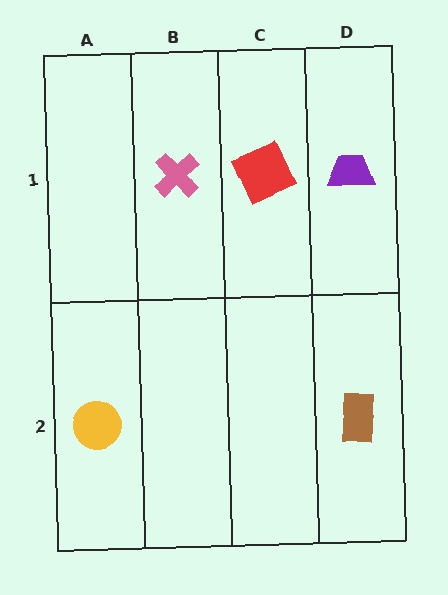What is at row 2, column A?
A yellow circle.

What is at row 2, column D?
A brown rectangle.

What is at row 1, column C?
A red square.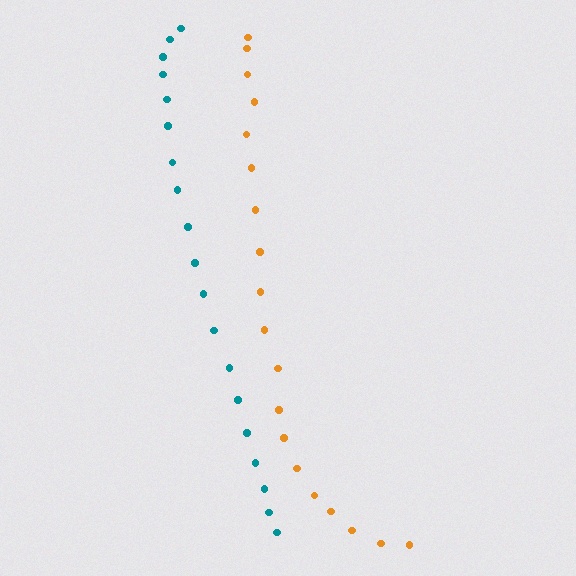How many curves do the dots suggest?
There are 2 distinct paths.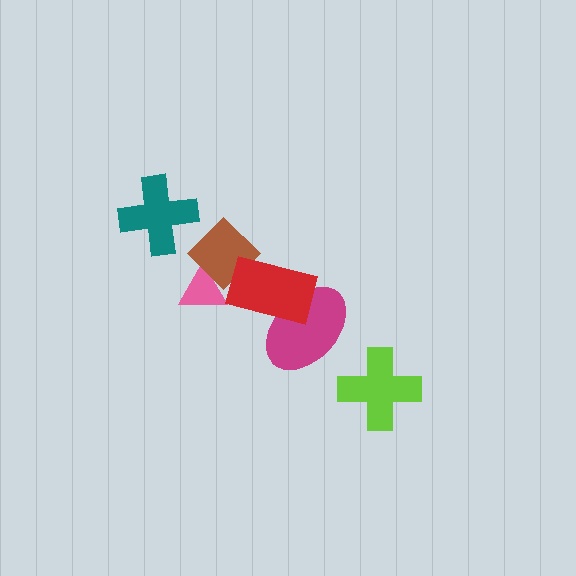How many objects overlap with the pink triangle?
1 object overlaps with the pink triangle.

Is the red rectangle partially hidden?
No, no other shape covers it.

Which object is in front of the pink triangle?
The brown diamond is in front of the pink triangle.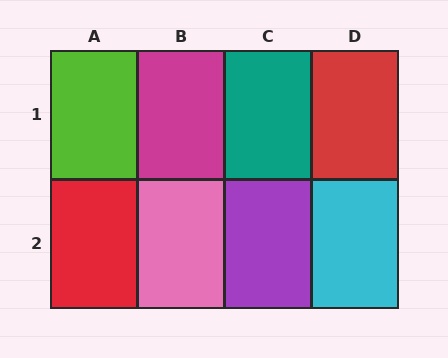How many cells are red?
2 cells are red.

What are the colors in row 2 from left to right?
Red, pink, purple, cyan.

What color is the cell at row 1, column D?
Red.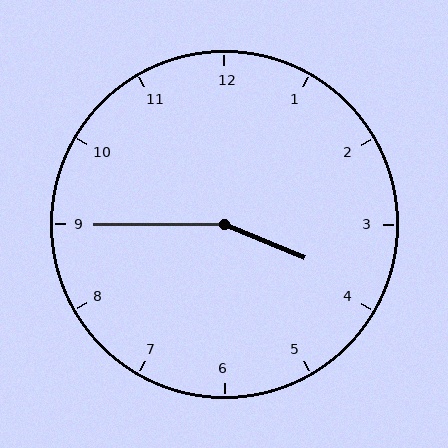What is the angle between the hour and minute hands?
Approximately 158 degrees.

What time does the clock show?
3:45.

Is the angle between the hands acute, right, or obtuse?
It is obtuse.